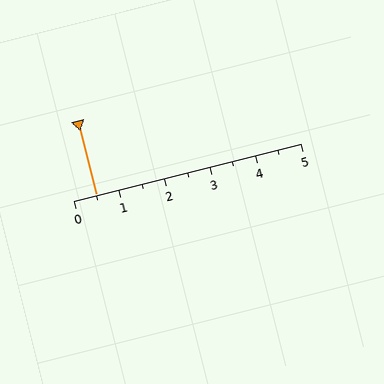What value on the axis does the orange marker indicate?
The marker indicates approximately 0.5.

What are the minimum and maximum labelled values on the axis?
The axis runs from 0 to 5.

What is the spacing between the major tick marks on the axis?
The major ticks are spaced 1 apart.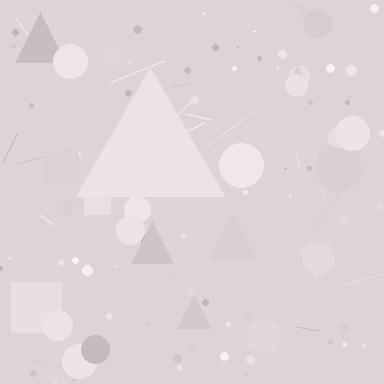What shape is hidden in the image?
A triangle is hidden in the image.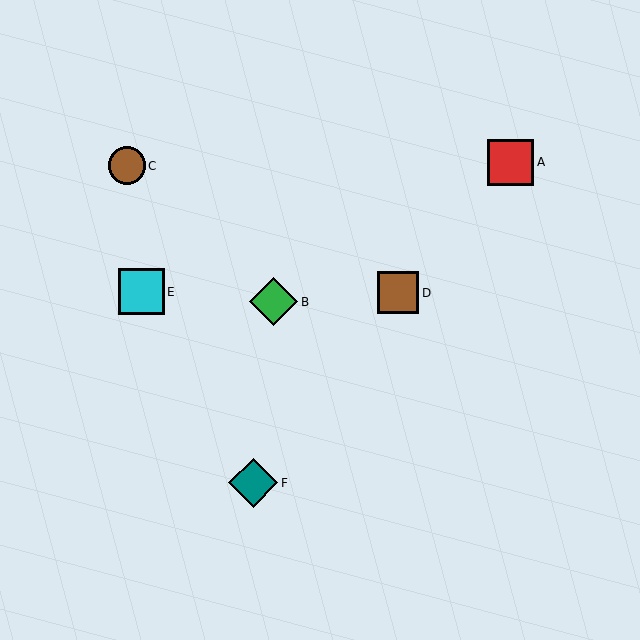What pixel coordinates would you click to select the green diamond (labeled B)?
Click at (274, 302) to select the green diamond B.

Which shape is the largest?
The teal diamond (labeled F) is the largest.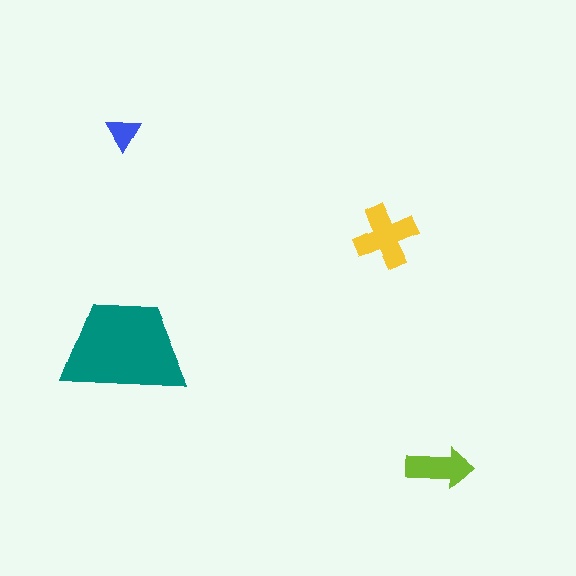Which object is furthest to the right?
The lime arrow is rightmost.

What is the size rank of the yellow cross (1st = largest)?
2nd.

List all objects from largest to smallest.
The teal trapezoid, the yellow cross, the lime arrow, the blue triangle.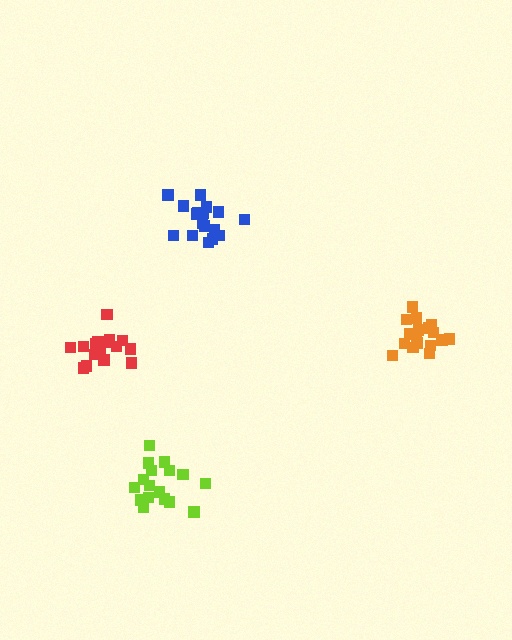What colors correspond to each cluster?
The clusters are colored: lime, orange, blue, red.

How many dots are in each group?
Group 1: 17 dots, Group 2: 17 dots, Group 3: 18 dots, Group 4: 18 dots (70 total).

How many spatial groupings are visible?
There are 4 spatial groupings.